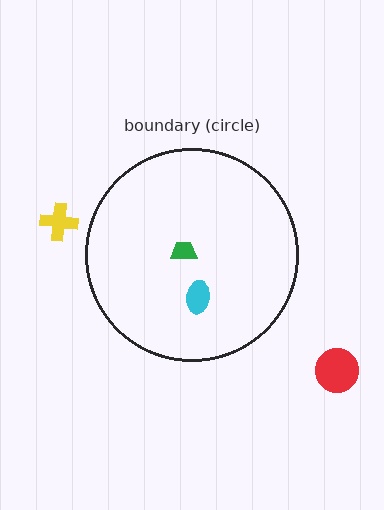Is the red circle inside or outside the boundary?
Outside.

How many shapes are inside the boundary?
2 inside, 2 outside.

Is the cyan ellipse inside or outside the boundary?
Inside.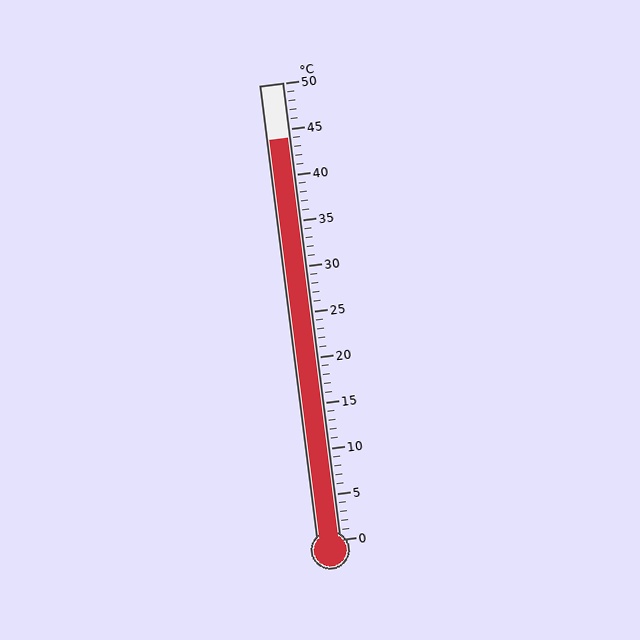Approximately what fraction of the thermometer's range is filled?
The thermometer is filled to approximately 90% of its range.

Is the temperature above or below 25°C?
The temperature is above 25°C.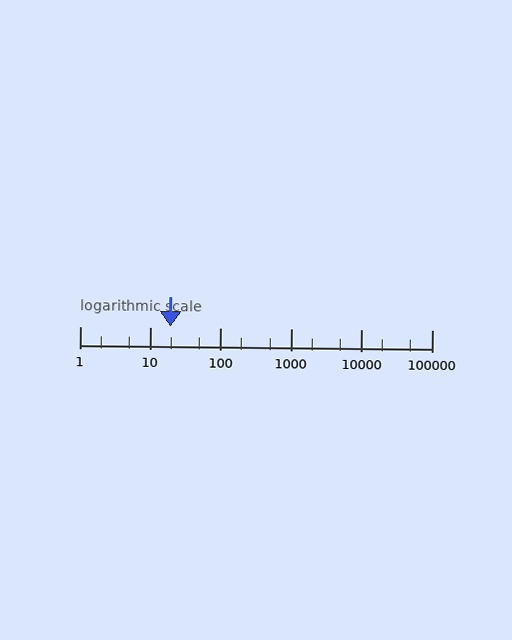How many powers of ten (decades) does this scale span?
The scale spans 5 decades, from 1 to 100000.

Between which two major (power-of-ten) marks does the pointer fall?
The pointer is between 10 and 100.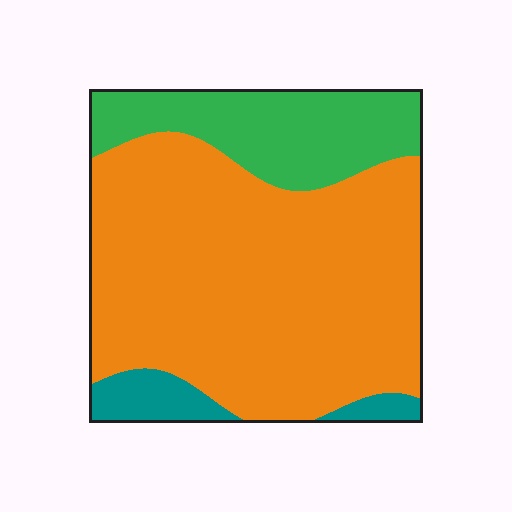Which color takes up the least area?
Teal, at roughly 10%.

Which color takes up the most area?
Orange, at roughly 70%.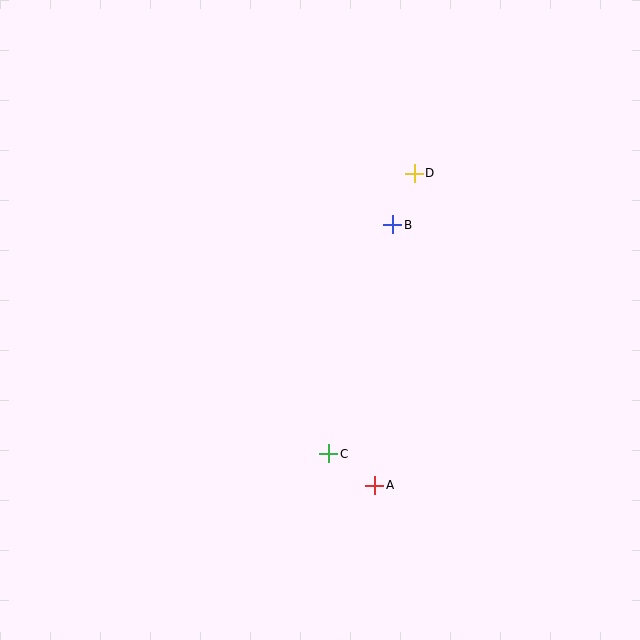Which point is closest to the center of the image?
Point B at (392, 225) is closest to the center.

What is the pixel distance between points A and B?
The distance between A and B is 261 pixels.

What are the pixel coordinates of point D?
Point D is at (414, 173).